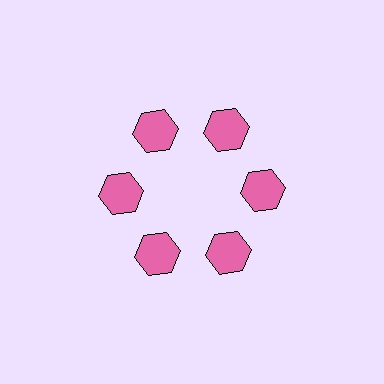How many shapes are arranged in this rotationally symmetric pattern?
There are 6 shapes, arranged in 6 groups of 1.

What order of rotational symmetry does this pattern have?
This pattern has 6-fold rotational symmetry.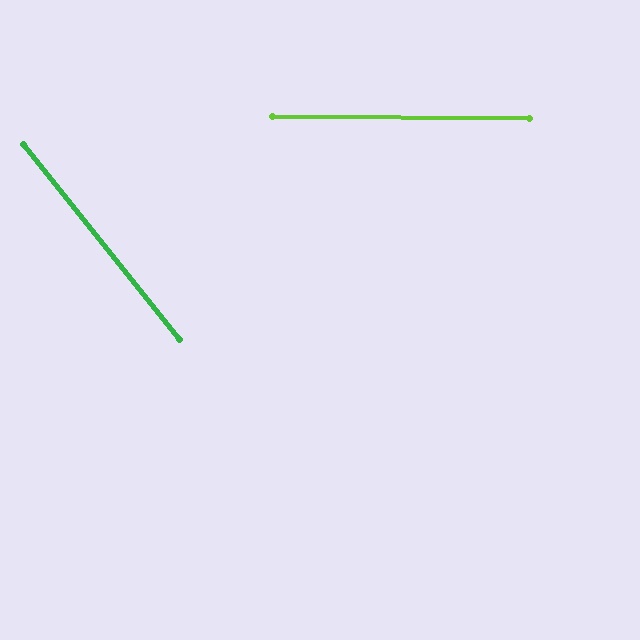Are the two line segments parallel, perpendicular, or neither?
Neither parallel nor perpendicular — they differ by about 51°.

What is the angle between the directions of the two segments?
Approximately 51 degrees.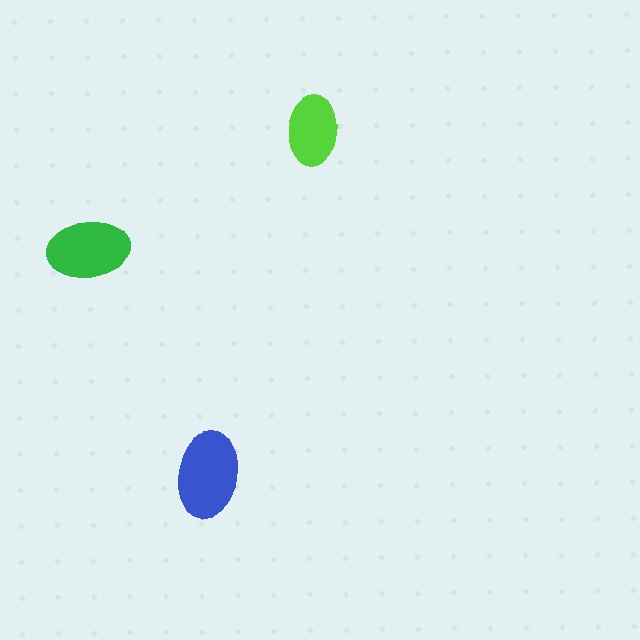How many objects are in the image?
There are 3 objects in the image.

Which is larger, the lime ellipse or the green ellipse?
The green one.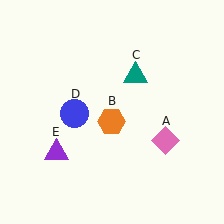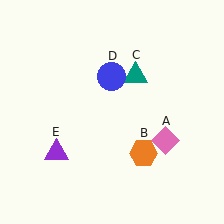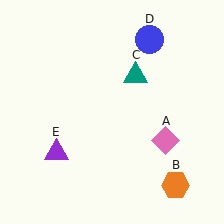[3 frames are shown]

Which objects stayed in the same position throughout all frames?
Pink diamond (object A) and teal triangle (object C) and purple triangle (object E) remained stationary.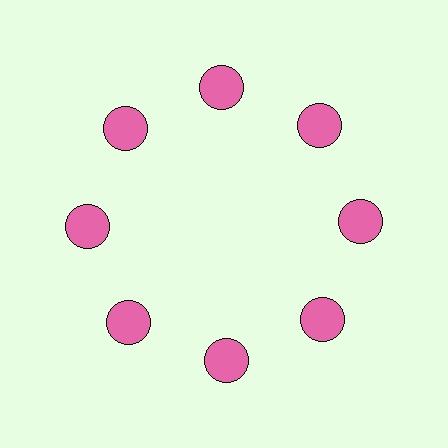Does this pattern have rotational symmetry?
Yes, this pattern has 8-fold rotational symmetry. It looks the same after rotating 45 degrees around the center.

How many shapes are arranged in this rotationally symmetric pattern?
There are 8 shapes, arranged in 8 groups of 1.